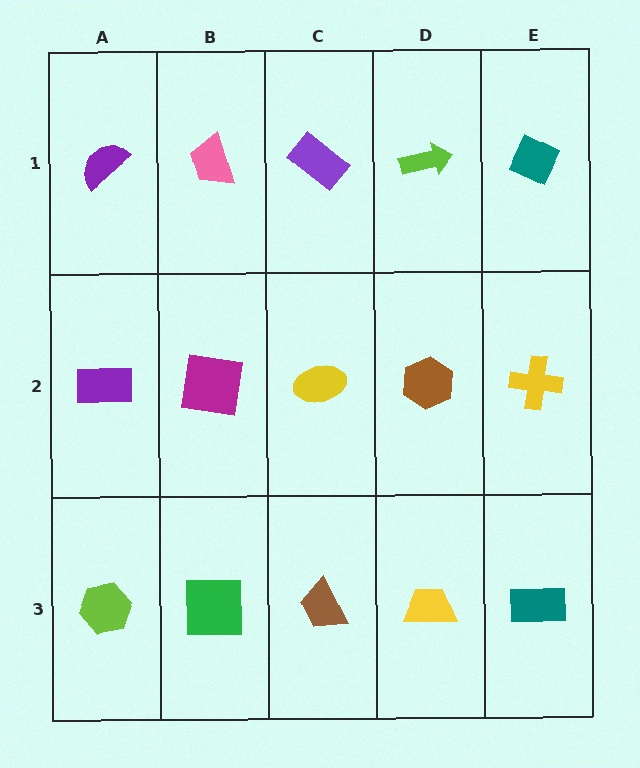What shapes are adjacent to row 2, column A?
A purple semicircle (row 1, column A), a lime hexagon (row 3, column A), a magenta square (row 2, column B).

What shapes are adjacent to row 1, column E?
A yellow cross (row 2, column E), a lime arrow (row 1, column D).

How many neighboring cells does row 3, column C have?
3.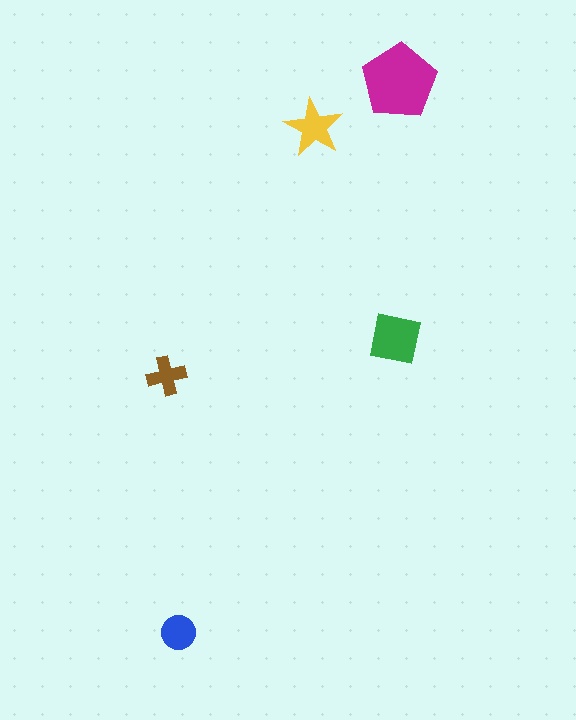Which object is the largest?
The magenta pentagon.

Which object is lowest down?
The blue circle is bottommost.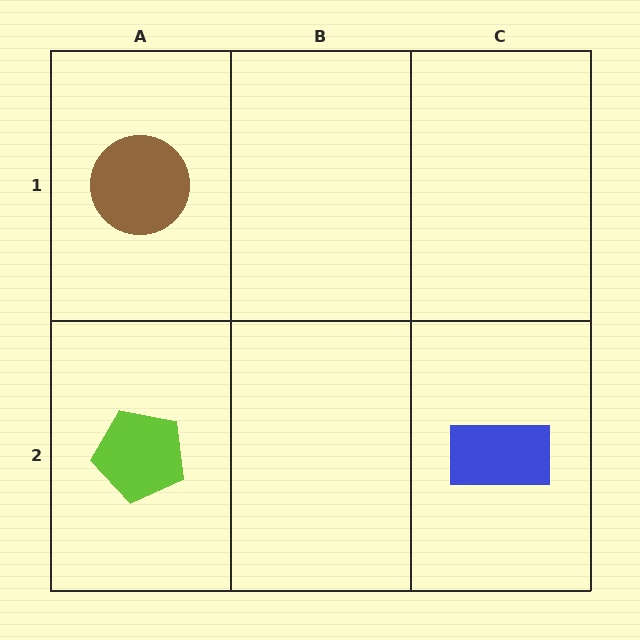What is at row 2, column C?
A blue rectangle.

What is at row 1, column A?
A brown circle.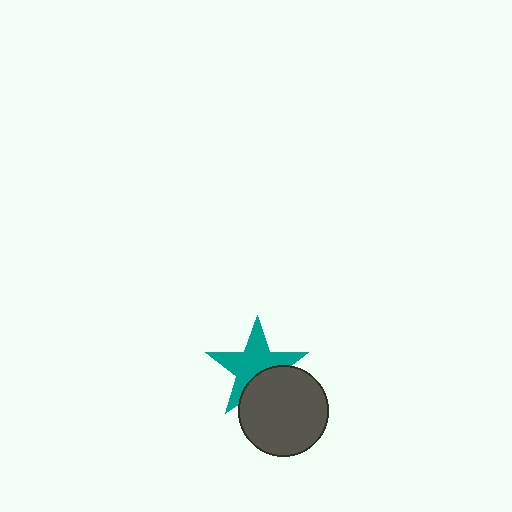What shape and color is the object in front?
The object in front is a dark gray circle.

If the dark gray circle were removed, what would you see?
You would see the complete teal star.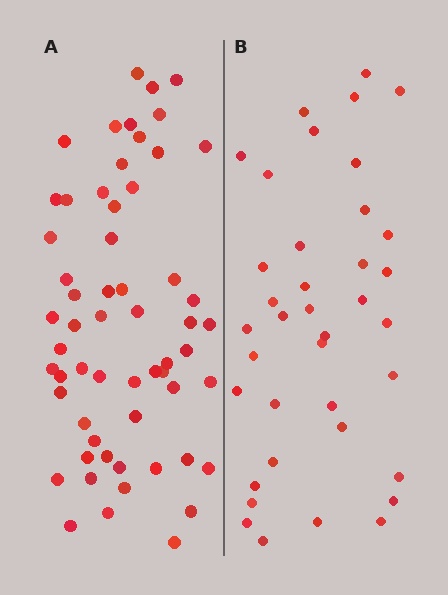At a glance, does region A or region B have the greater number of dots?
Region A (the left region) has more dots.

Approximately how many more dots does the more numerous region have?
Region A has approximately 20 more dots than region B.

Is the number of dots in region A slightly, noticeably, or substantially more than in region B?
Region A has substantially more. The ratio is roughly 1.6 to 1.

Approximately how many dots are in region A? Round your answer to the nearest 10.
About 60 dots. (The exact count is 59, which rounds to 60.)